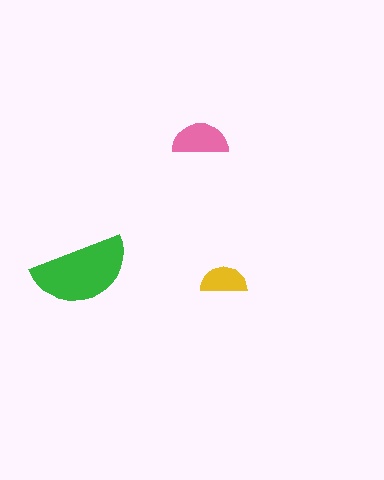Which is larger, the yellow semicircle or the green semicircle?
The green one.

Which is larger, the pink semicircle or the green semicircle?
The green one.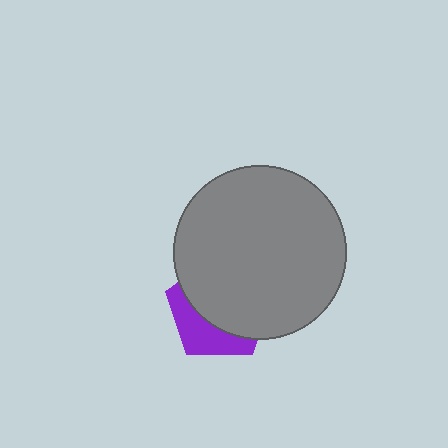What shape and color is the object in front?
The object in front is a gray circle.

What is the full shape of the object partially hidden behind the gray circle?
The partially hidden object is a purple pentagon.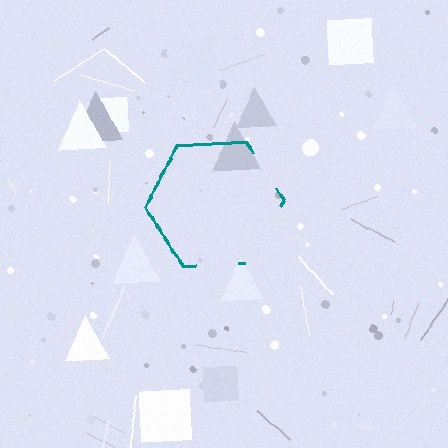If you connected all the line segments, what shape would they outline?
They would outline a hexagon.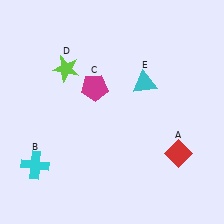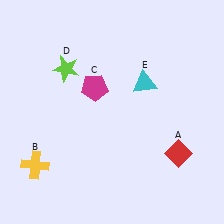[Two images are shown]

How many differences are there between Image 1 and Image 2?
There is 1 difference between the two images.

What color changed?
The cross (B) changed from cyan in Image 1 to yellow in Image 2.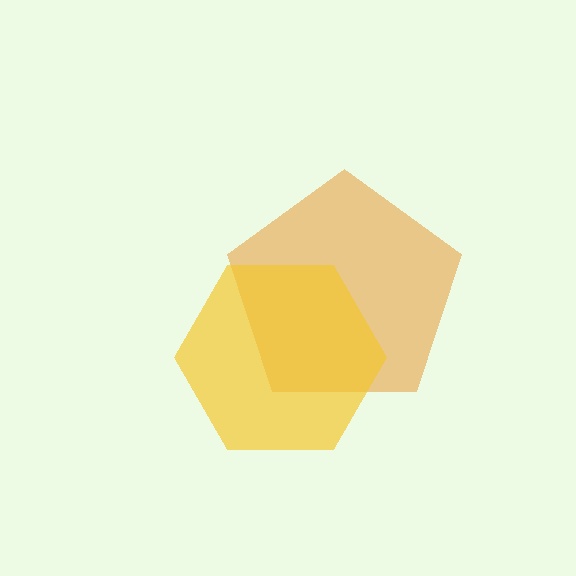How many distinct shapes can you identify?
There are 2 distinct shapes: an orange pentagon, a yellow hexagon.